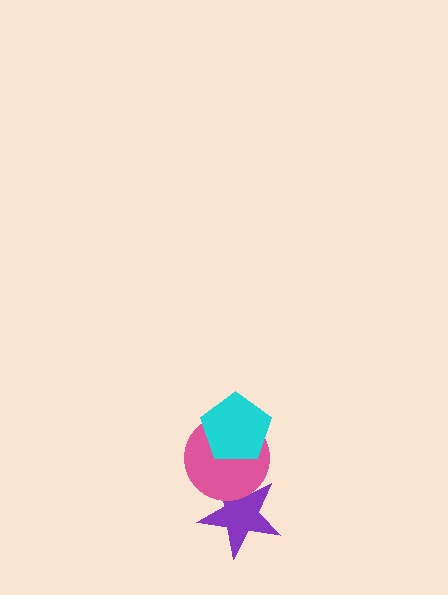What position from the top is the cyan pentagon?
The cyan pentagon is 1st from the top.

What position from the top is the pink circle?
The pink circle is 2nd from the top.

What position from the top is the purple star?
The purple star is 3rd from the top.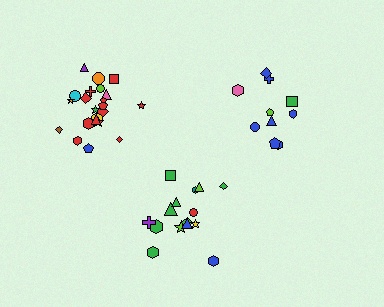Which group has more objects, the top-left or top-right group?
The top-left group.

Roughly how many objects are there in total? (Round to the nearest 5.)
Roughly 45 objects in total.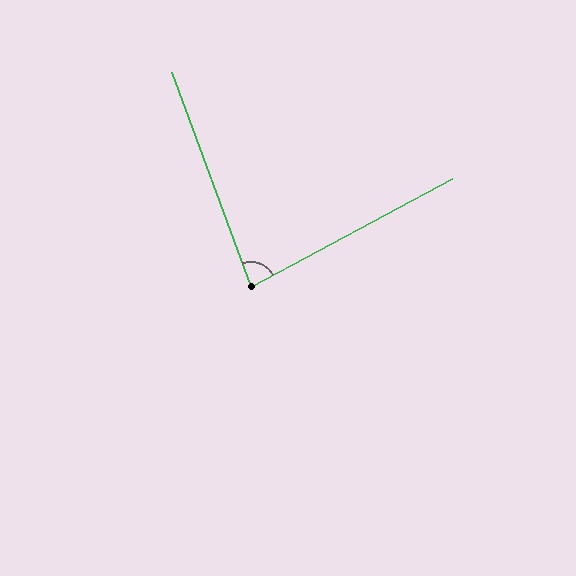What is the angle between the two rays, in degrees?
Approximately 82 degrees.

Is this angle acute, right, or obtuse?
It is acute.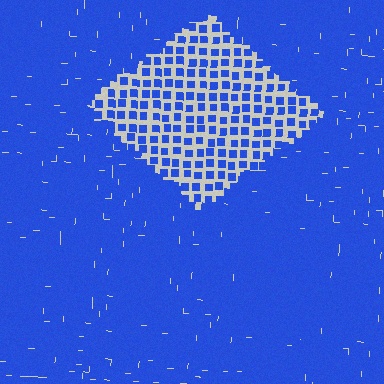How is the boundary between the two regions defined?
The boundary is defined by a change in element density (approximately 2.6x ratio). All elements are the same color, size, and shape.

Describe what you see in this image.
The image contains small blue elements arranged at two different densities. A diamond-shaped region is visible where the elements are less densely packed than the surrounding area.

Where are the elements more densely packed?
The elements are more densely packed outside the diamond boundary.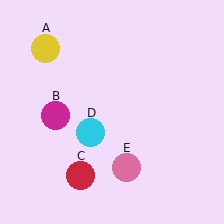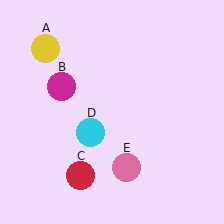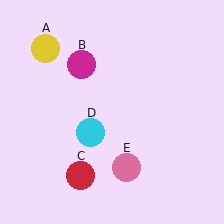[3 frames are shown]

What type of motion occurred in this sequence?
The magenta circle (object B) rotated clockwise around the center of the scene.